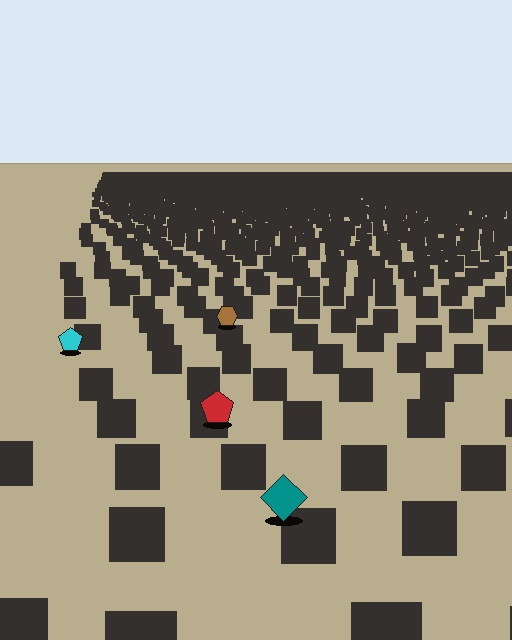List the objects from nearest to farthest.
From nearest to farthest: the teal diamond, the red pentagon, the cyan pentagon, the brown hexagon.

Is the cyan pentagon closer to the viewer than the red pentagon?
No. The red pentagon is closer — you can tell from the texture gradient: the ground texture is coarser near it.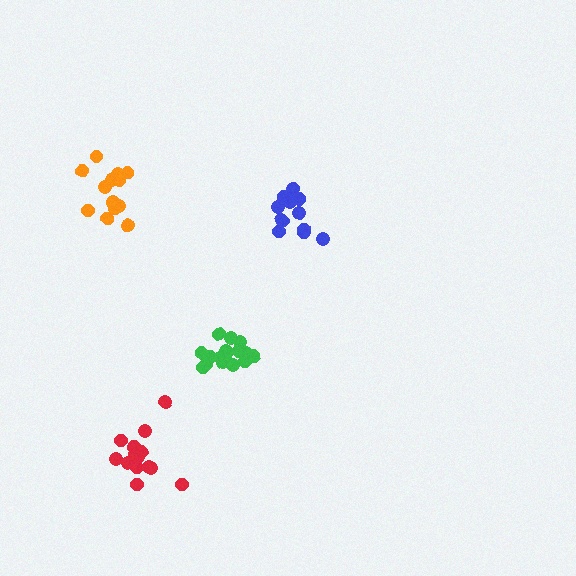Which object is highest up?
The orange cluster is topmost.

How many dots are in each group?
Group 1: 13 dots, Group 2: 15 dots, Group 3: 14 dots, Group 4: 16 dots (58 total).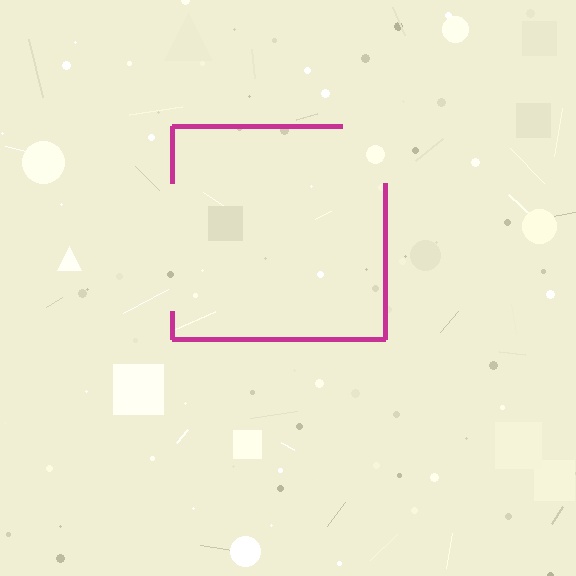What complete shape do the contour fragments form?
The contour fragments form a square.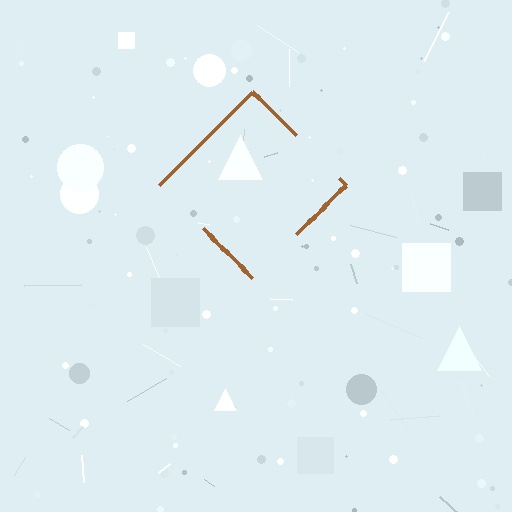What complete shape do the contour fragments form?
The contour fragments form a diamond.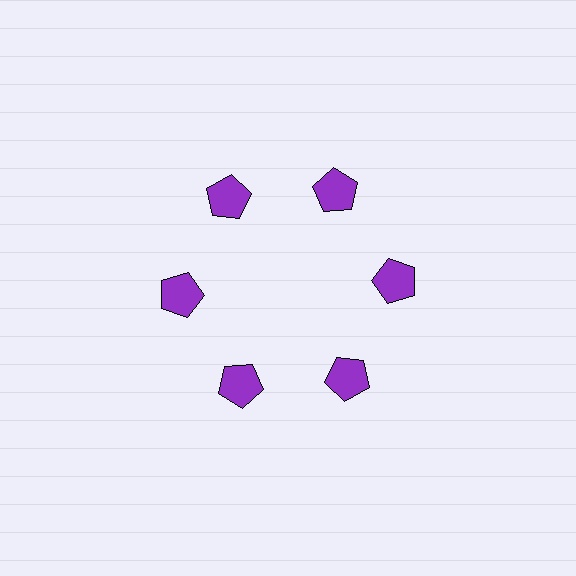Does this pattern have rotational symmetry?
Yes, this pattern has 6-fold rotational symmetry. It looks the same after rotating 60 degrees around the center.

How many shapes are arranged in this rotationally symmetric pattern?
There are 6 shapes, arranged in 6 groups of 1.